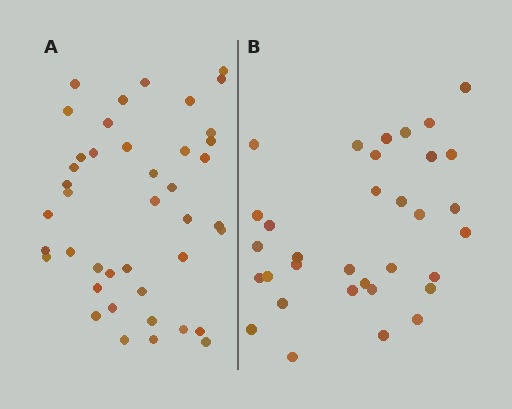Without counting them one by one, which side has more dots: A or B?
Region A (the left region) has more dots.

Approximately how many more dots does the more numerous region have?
Region A has roughly 8 or so more dots than region B.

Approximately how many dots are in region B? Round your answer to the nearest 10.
About 30 dots. (The exact count is 33, which rounds to 30.)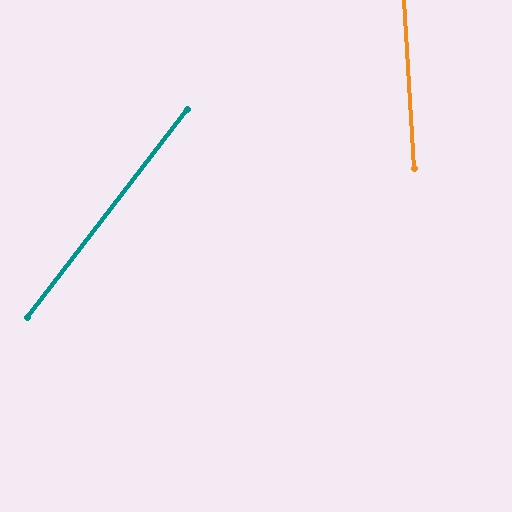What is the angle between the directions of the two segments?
Approximately 41 degrees.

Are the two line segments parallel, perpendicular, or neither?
Neither parallel nor perpendicular — they differ by about 41°.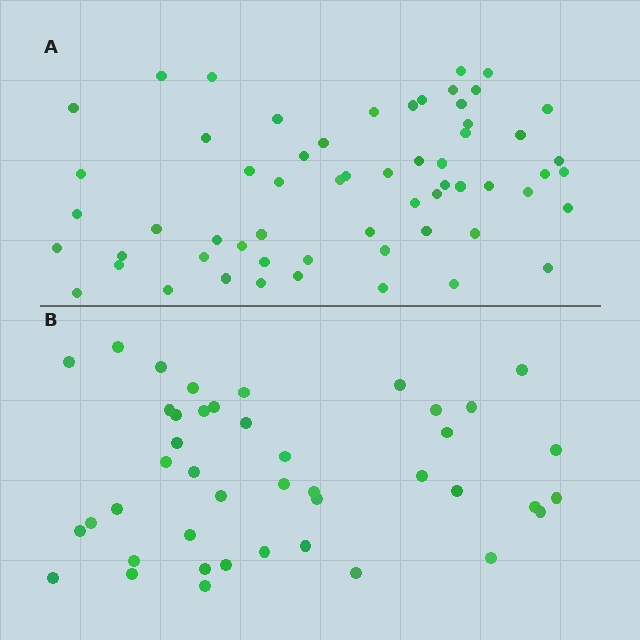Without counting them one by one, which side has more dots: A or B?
Region A (the top region) has more dots.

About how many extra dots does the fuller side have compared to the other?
Region A has approximately 15 more dots than region B.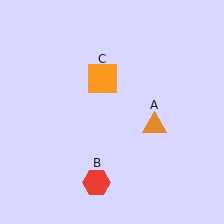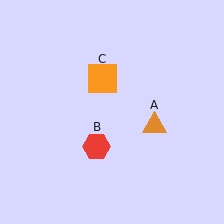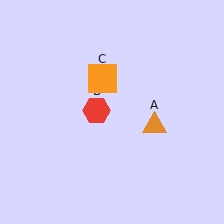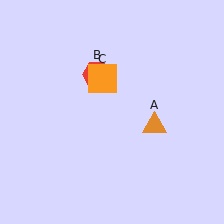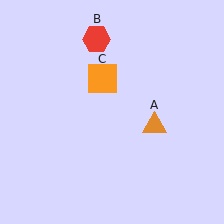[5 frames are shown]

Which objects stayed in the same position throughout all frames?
Orange triangle (object A) and orange square (object C) remained stationary.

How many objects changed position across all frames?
1 object changed position: red hexagon (object B).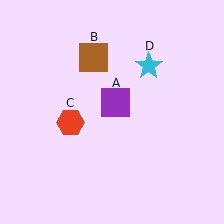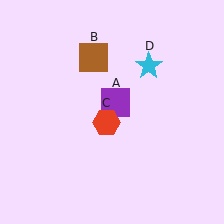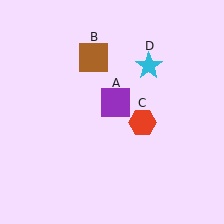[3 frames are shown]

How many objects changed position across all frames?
1 object changed position: red hexagon (object C).